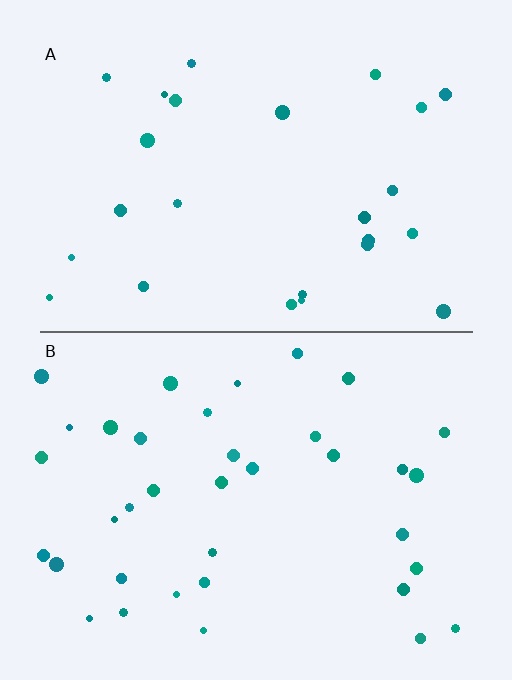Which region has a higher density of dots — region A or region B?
B (the bottom).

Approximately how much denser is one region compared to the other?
Approximately 1.4× — region B over region A.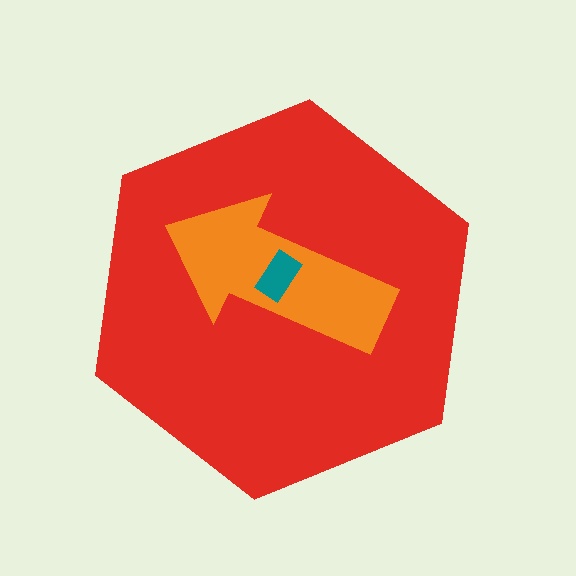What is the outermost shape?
The red hexagon.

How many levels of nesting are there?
3.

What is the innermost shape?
The teal rectangle.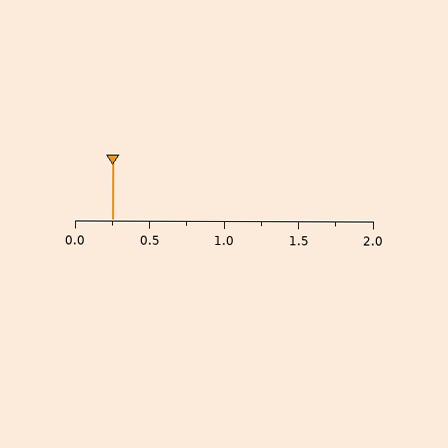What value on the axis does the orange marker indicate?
The marker indicates approximately 0.25.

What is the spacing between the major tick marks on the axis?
The major ticks are spaced 0.5 apart.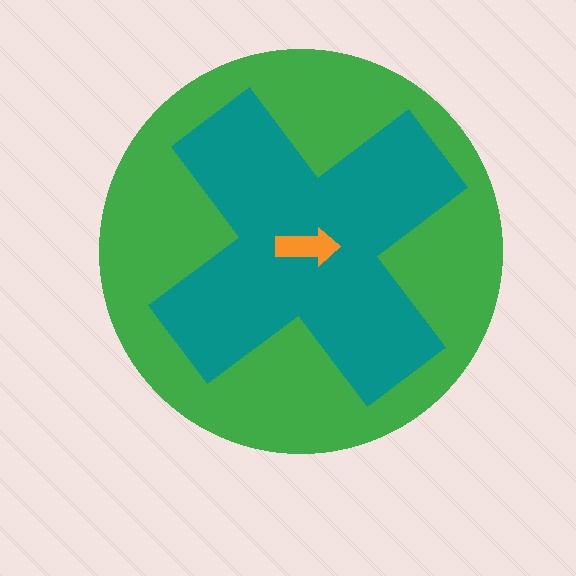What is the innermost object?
The orange arrow.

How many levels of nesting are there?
3.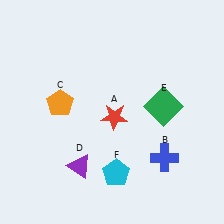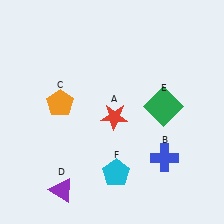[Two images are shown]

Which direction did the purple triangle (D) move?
The purple triangle (D) moved down.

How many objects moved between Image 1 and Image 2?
1 object moved between the two images.